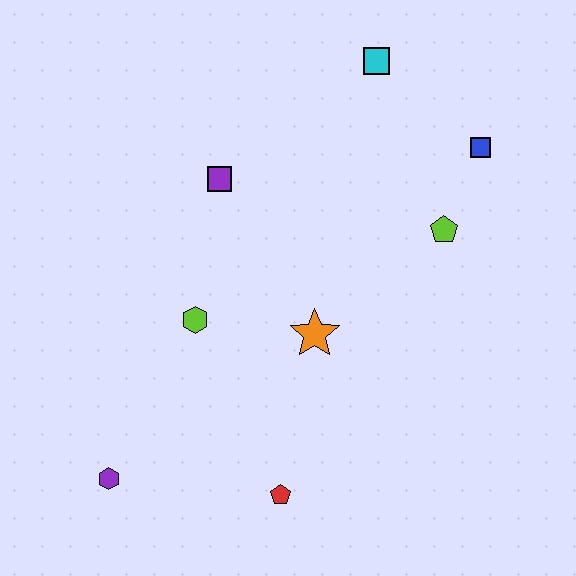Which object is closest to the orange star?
The lime hexagon is closest to the orange star.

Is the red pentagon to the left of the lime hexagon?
No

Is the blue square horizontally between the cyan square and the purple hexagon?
No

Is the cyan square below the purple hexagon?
No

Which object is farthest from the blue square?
The purple hexagon is farthest from the blue square.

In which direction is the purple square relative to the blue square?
The purple square is to the left of the blue square.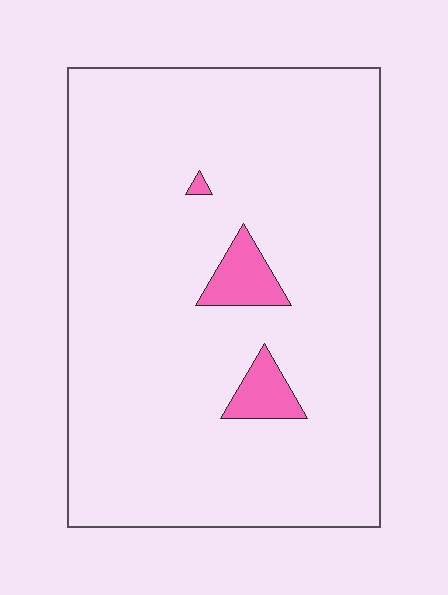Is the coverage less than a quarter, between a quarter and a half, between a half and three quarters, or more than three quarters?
Less than a quarter.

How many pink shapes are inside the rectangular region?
3.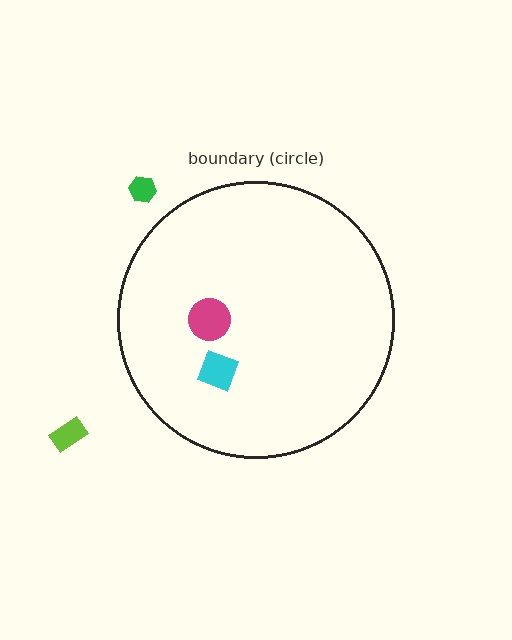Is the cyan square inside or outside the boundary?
Inside.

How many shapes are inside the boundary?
2 inside, 2 outside.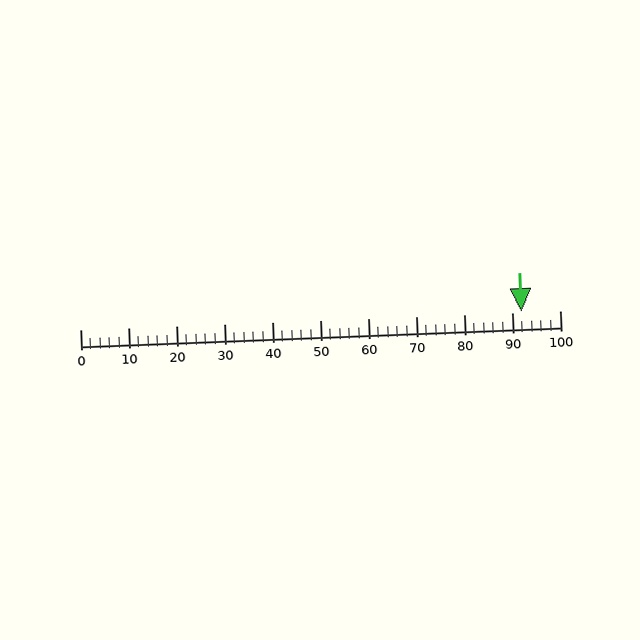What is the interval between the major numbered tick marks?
The major tick marks are spaced 10 units apart.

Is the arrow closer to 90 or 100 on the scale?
The arrow is closer to 90.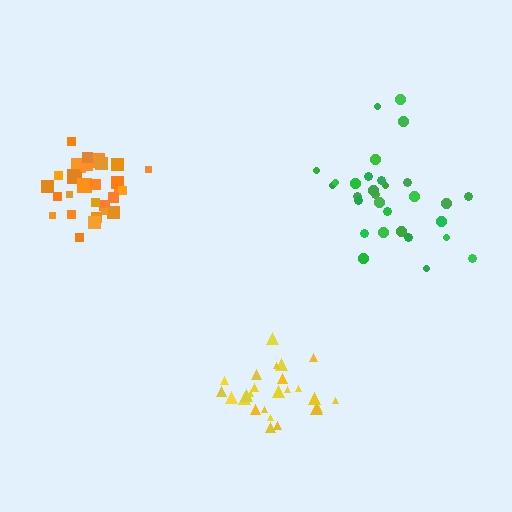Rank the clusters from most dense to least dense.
orange, yellow, green.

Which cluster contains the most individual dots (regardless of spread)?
Orange (30).